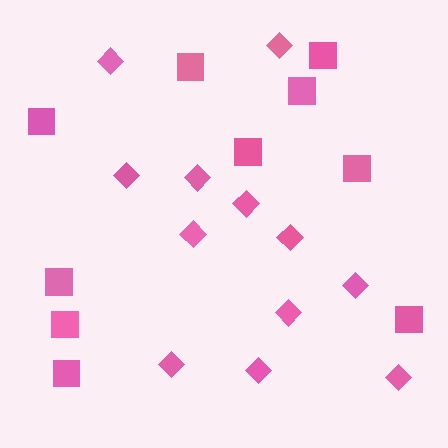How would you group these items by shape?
There are 2 groups: one group of squares (10) and one group of diamonds (12).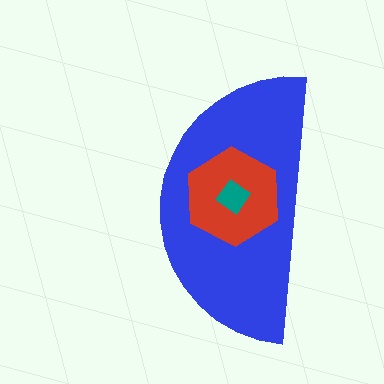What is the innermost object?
The teal diamond.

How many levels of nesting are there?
3.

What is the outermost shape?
The blue semicircle.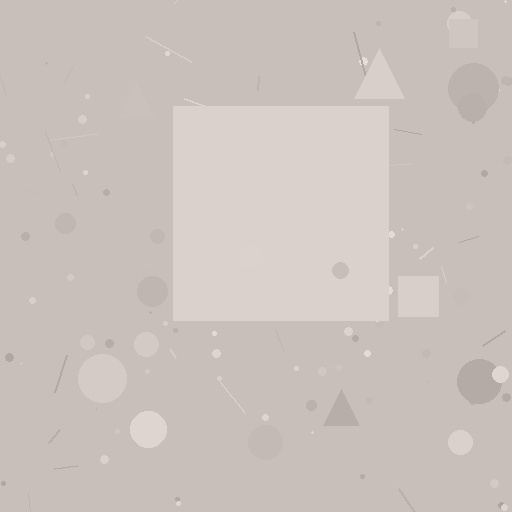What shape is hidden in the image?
A square is hidden in the image.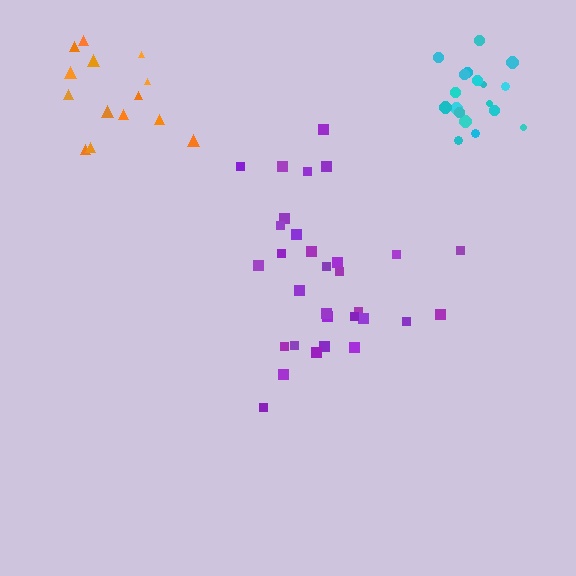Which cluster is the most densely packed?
Cyan.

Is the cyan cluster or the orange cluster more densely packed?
Cyan.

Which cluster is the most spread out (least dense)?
Orange.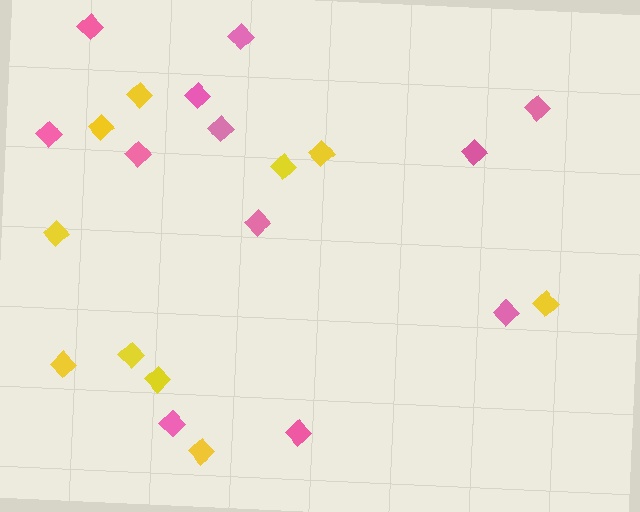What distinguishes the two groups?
There are 2 groups: one group of pink diamonds (12) and one group of yellow diamonds (10).